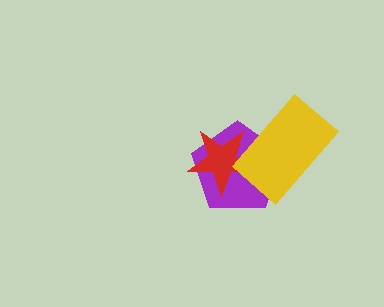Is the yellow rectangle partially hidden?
No, no other shape covers it.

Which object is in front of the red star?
The yellow rectangle is in front of the red star.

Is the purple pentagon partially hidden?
Yes, it is partially covered by another shape.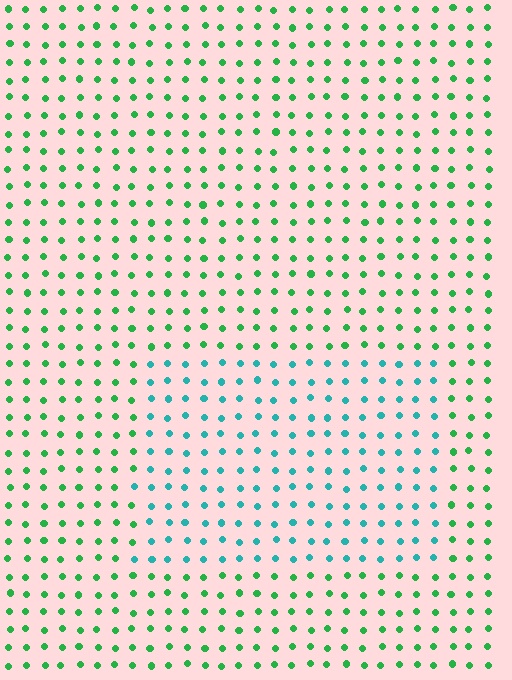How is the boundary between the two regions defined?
The boundary is defined purely by a slight shift in hue (about 44 degrees). Spacing, size, and orientation are identical on both sides.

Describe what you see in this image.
The image is filled with small green elements in a uniform arrangement. A rectangle-shaped region is visible where the elements are tinted to a slightly different hue, forming a subtle color boundary.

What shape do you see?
I see a rectangle.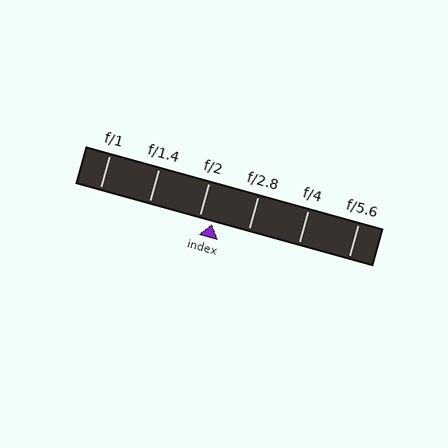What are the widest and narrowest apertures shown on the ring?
The widest aperture shown is f/1 and the narrowest is f/5.6.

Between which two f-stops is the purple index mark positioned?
The index mark is between f/2 and f/2.8.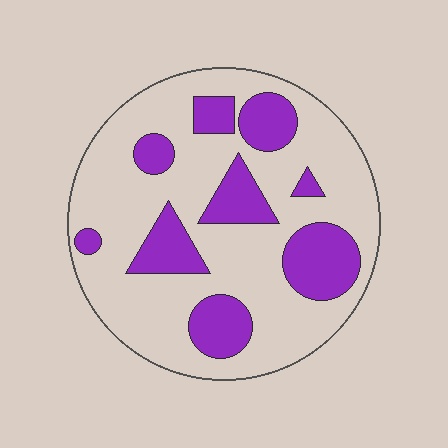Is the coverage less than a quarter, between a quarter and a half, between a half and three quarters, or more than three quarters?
Between a quarter and a half.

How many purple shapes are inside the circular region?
9.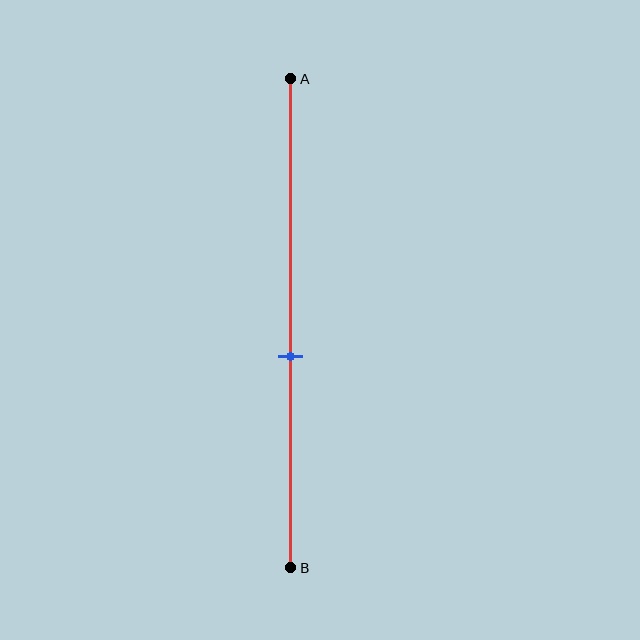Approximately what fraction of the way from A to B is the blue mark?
The blue mark is approximately 55% of the way from A to B.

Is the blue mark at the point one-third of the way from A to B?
No, the mark is at about 55% from A, not at the 33% one-third point.